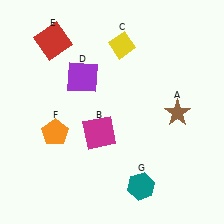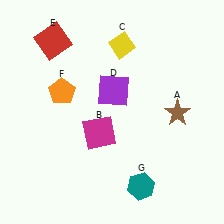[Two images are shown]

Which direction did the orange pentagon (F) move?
The orange pentagon (F) moved up.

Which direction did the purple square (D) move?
The purple square (D) moved right.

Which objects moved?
The objects that moved are: the purple square (D), the orange pentagon (F).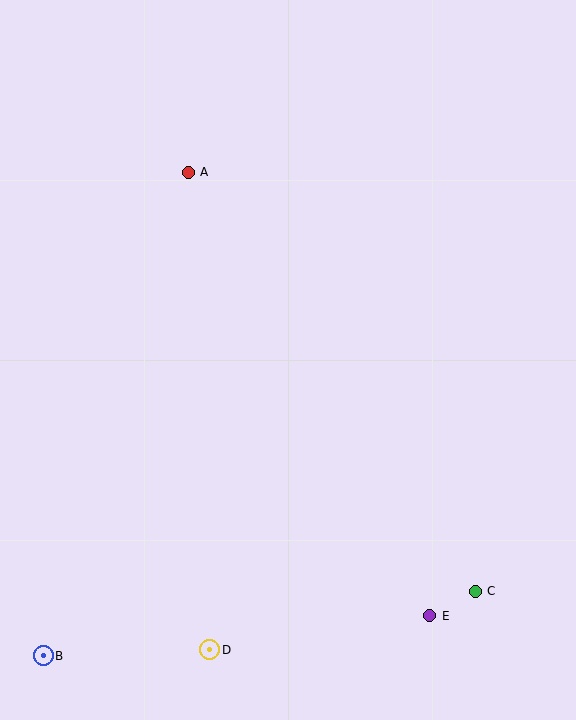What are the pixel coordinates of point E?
Point E is at (430, 616).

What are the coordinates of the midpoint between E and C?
The midpoint between E and C is at (452, 603).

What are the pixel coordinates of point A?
Point A is at (188, 172).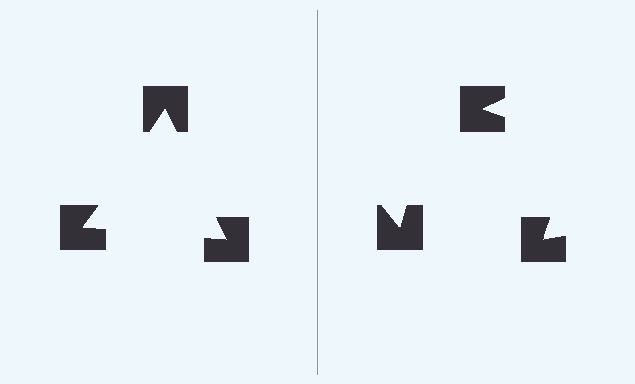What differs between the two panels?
The notched squares are positioned identically on both sides; only the wedge orientations differ. On the left they align to a triangle; on the right they are misaligned.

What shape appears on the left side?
An illusory triangle.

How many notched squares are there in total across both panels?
6 — 3 on each side.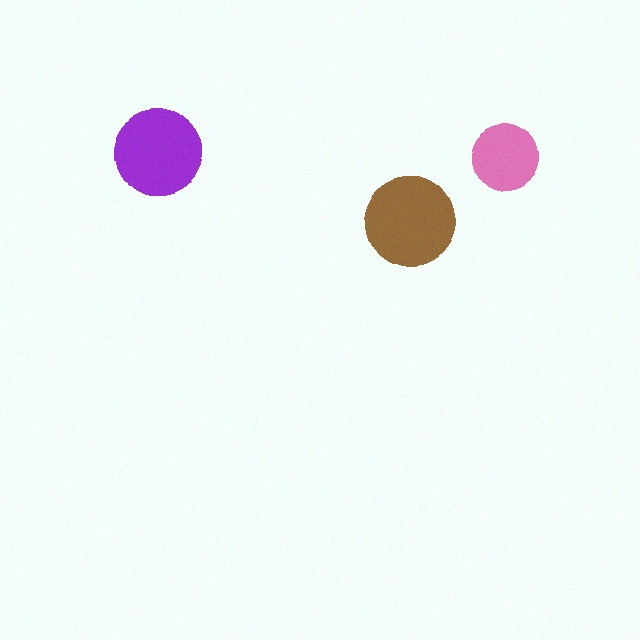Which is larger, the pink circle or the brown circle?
The brown one.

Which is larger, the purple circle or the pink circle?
The purple one.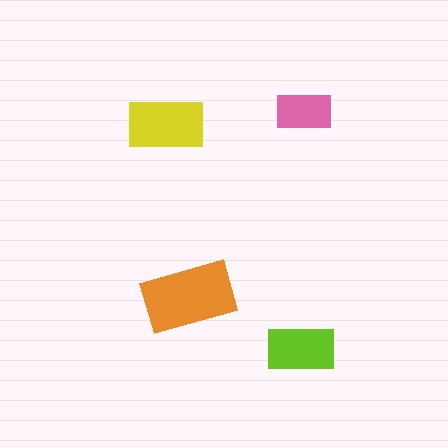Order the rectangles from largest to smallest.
the orange one, the yellow one, the lime one, the pink one.